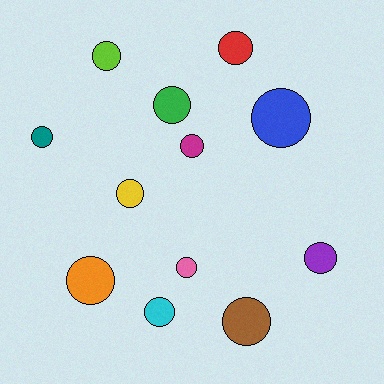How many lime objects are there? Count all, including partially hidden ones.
There is 1 lime object.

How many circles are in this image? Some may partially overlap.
There are 12 circles.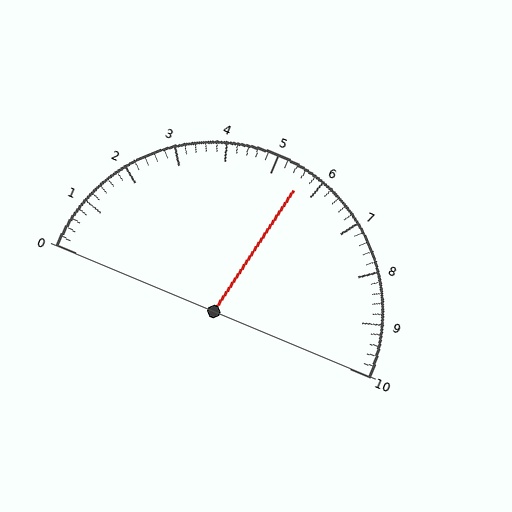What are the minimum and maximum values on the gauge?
The gauge ranges from 0 to 10.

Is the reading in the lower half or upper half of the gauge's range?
The reading is in the upper half of the range (0 to 10).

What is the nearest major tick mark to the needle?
The nearest major tick mark is 6.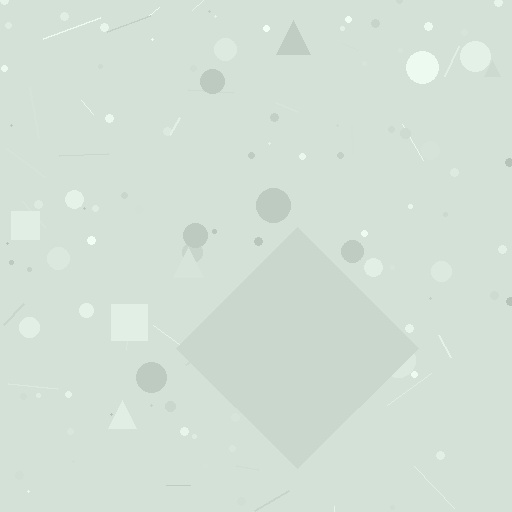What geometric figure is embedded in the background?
A diamond is embedded in the background.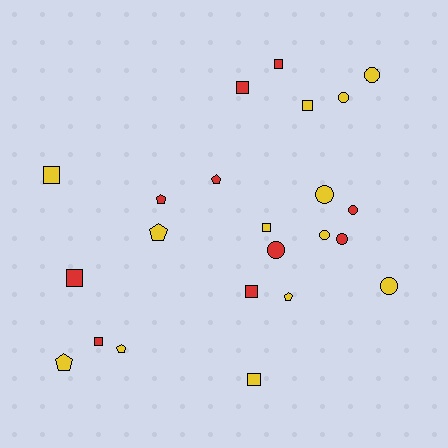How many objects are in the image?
There are 23 objects.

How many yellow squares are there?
There are 4 yellow squares.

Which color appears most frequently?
Yellow, with 13 objects.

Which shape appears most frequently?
Square, with 9 objects.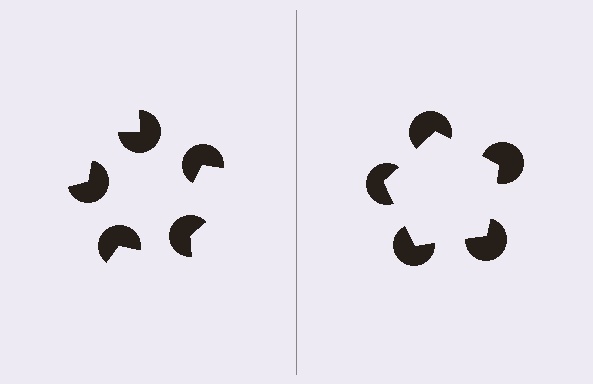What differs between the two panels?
The pac-man discs are positioned identically on both sides; only the wedge orientations differ. On the right they align to a pentagon; on the left they are misaligned.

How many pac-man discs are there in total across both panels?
10 — 5 on each side.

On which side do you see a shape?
An illusory pentagon appears on the right side. On the left side the wedge cuts are rotated, so no coherent shape forms.